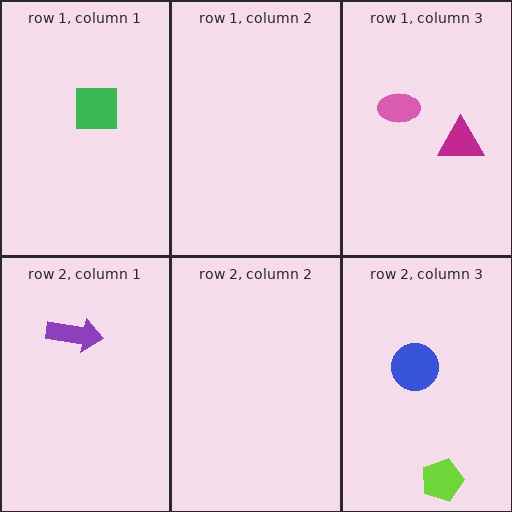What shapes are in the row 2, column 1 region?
The purple arrow.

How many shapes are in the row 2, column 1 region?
1.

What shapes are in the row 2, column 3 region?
The blue circle, the lime pentagon.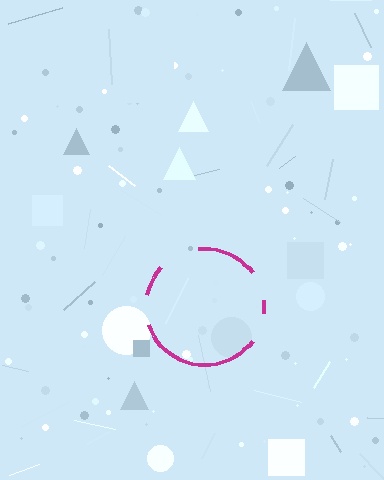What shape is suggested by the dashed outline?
The dashed outline suggests a circle.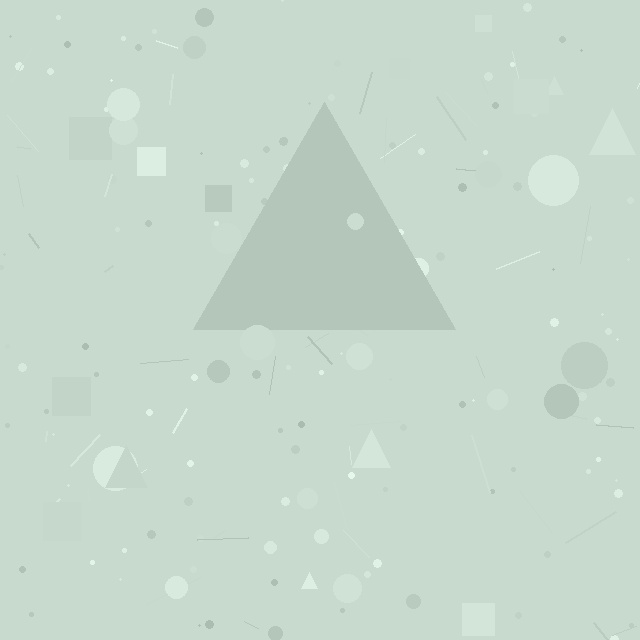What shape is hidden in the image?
A triangle is hidden in the image.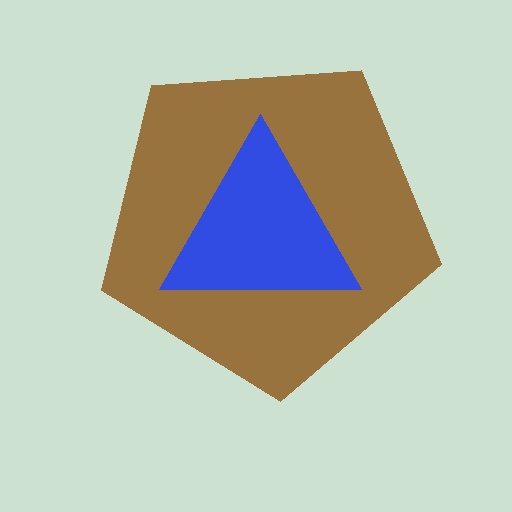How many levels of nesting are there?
2.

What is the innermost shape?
The blue triangle.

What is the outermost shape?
The brown pentagon.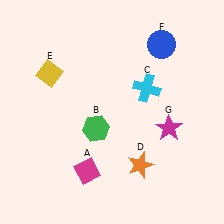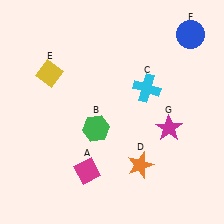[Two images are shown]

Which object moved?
The blue circle (F) moved right.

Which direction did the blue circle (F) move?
The blue circle (F) moved right.